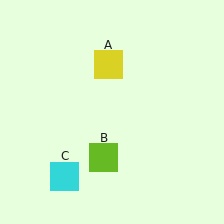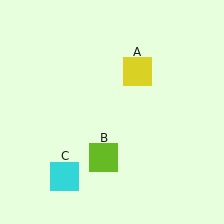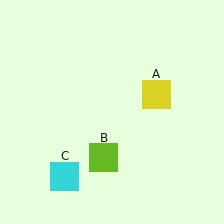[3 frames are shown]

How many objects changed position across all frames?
1 object changed position: yellow square (object A).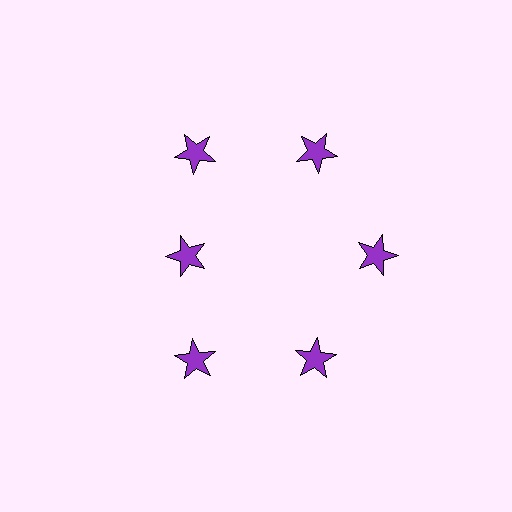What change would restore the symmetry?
The symmetry would be restored by moving it outward, back onto the ring so that all 6 stars sit at equal angles and equal distance from the center.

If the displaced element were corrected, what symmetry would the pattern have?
It would have 6-fold rotational symmetry — the pattern would map onto itself every 60 degrees.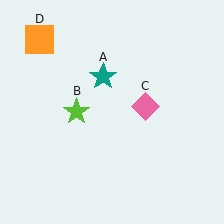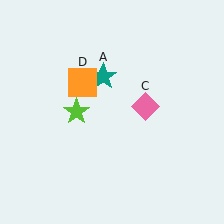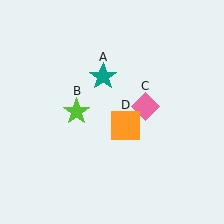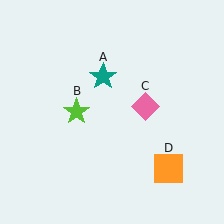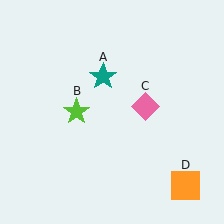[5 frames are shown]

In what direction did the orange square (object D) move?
The orange square (object D) moved down and to the right.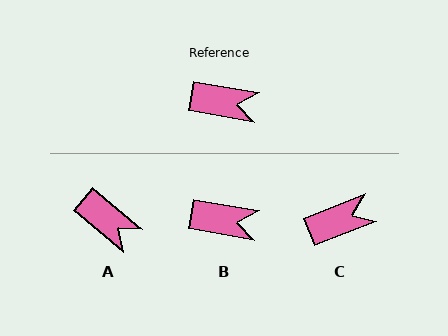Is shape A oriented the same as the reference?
No, it is off by about 30 degrees.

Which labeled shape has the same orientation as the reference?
B.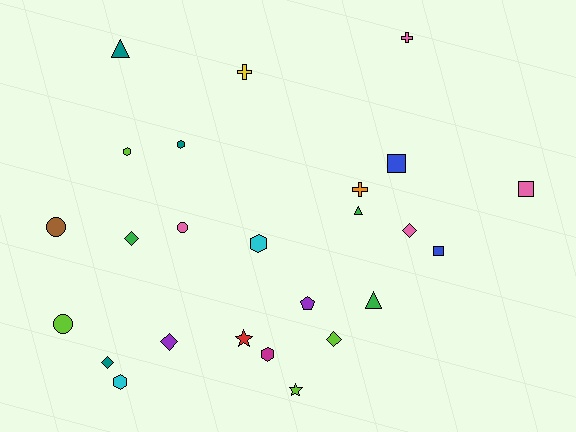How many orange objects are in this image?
There is 1 orange object.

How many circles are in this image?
There are 3 circles.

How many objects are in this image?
There are 25 objects.